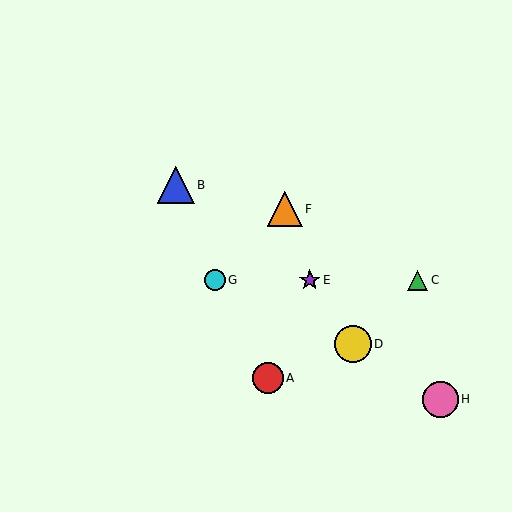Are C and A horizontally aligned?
No, C is at y≈280 and A is at y≈378.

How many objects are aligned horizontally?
3 objects (C, E, G) are aligned horizontally.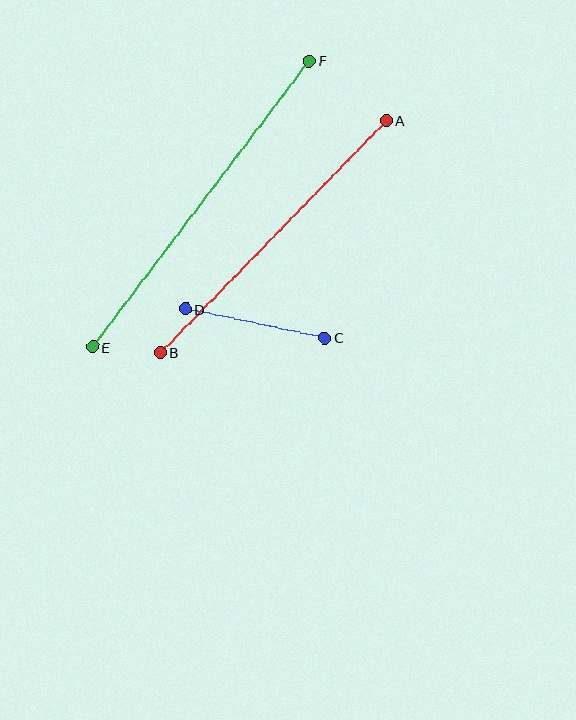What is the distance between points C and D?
The distance is approximately 142 pixels.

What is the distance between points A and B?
The distance is approximately 324 pixels.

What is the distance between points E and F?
The distance is approximately 359 pixels.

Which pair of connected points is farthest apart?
Points E and F are farthest apart.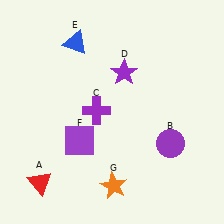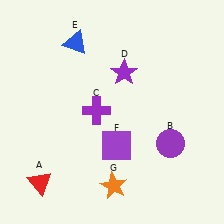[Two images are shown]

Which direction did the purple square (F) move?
The purple square (F) moved right.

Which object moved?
The purple square (F) moved right.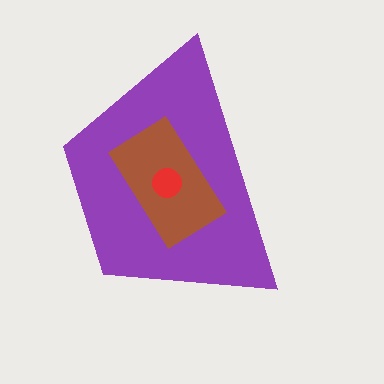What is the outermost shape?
The purple trapezoid.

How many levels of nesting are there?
3.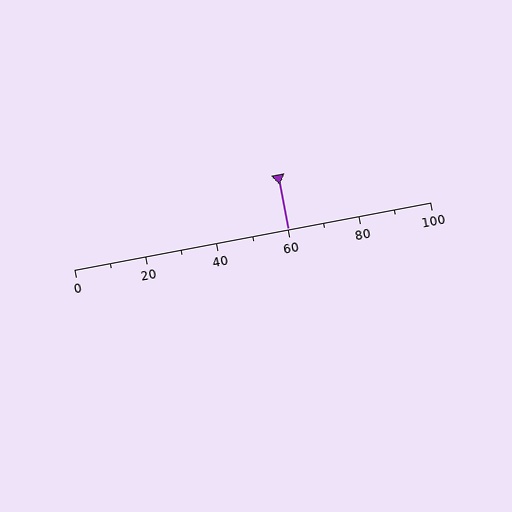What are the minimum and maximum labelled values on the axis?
The axis runs from 0 to 100.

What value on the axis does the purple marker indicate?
The marker indicates approximately 60.